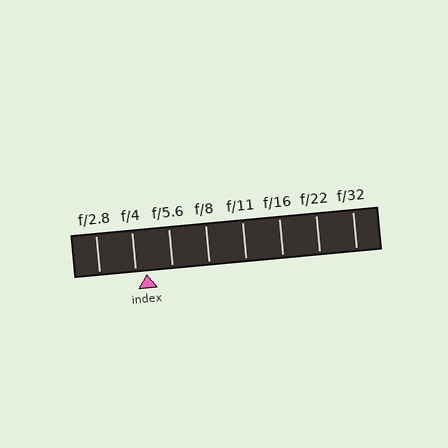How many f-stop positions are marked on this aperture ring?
There are 8 f-stop positions marked.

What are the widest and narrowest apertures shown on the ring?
The widest aperture shown is f/2.8 and the narrowest is f/32.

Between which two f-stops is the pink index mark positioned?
The index mark is between f/4 and f/5.6.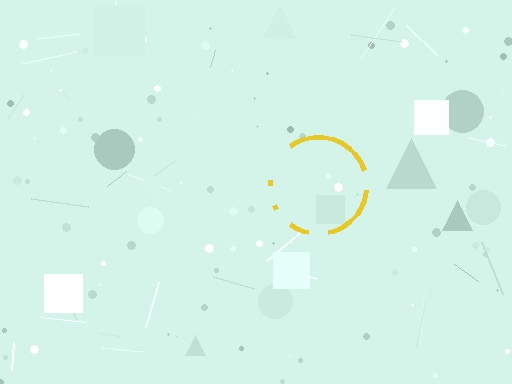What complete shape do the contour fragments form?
The contour fragments form a circle.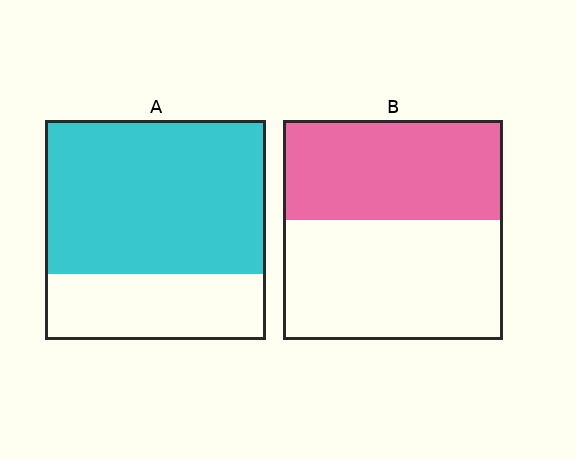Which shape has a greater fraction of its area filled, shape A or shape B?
Shape A.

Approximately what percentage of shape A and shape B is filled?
A is approximately 70% and B is approximately 45%.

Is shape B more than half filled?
No.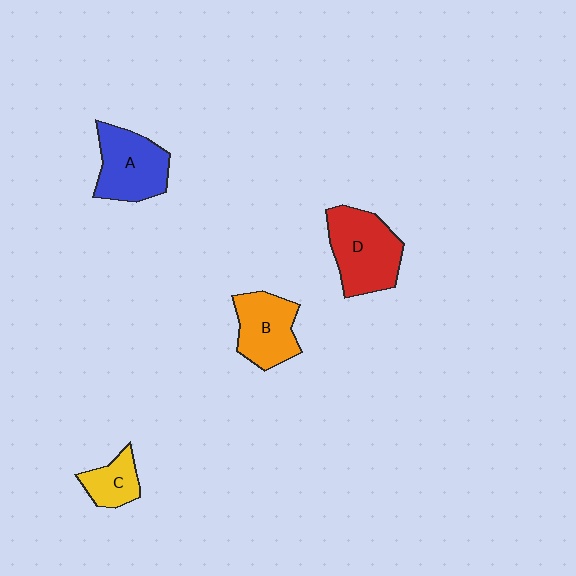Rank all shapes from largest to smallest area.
From largest to smallest: D (red), A (blue), B (orange), C (yellow).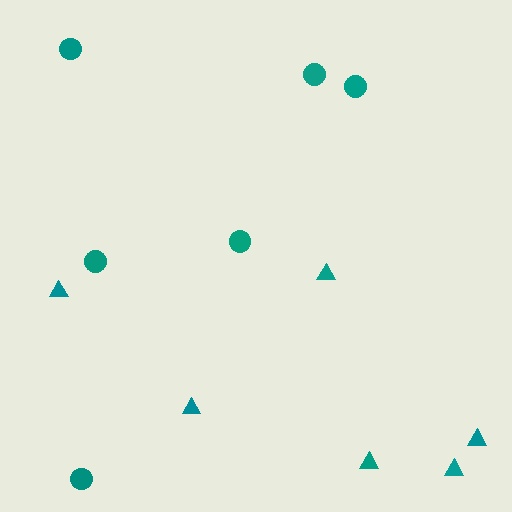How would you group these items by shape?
There are 2 groups: one group of circles (6) and one group of triangles (6).